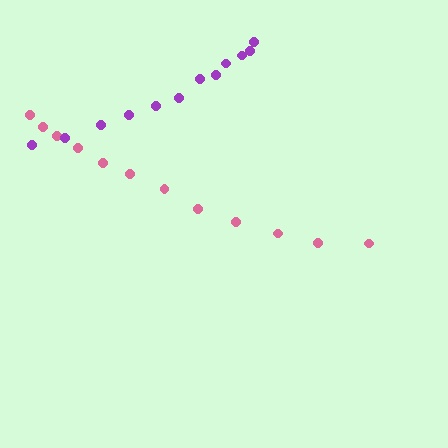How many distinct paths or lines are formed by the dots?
There are 2 distinct paths.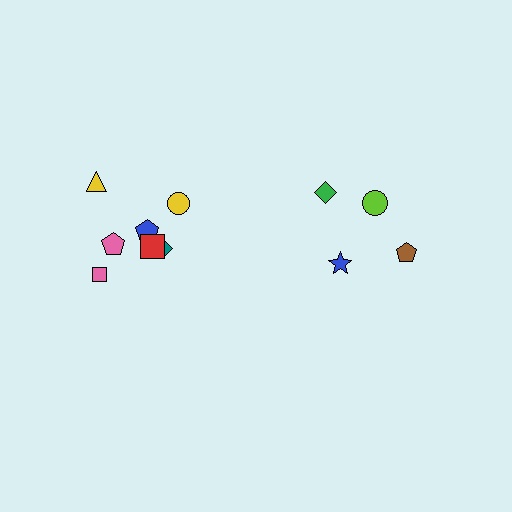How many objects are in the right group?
There are 4 objects.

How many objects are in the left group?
There are 7 objects.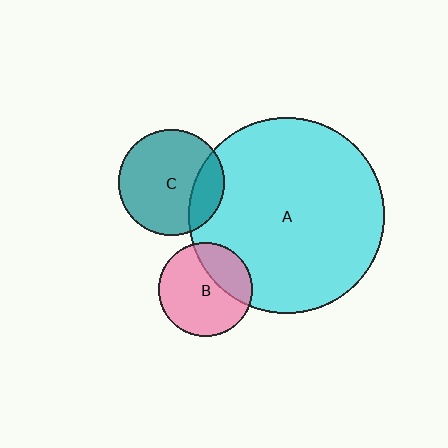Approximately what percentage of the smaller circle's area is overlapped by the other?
Approximately 20%.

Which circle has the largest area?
Circle A (cyan).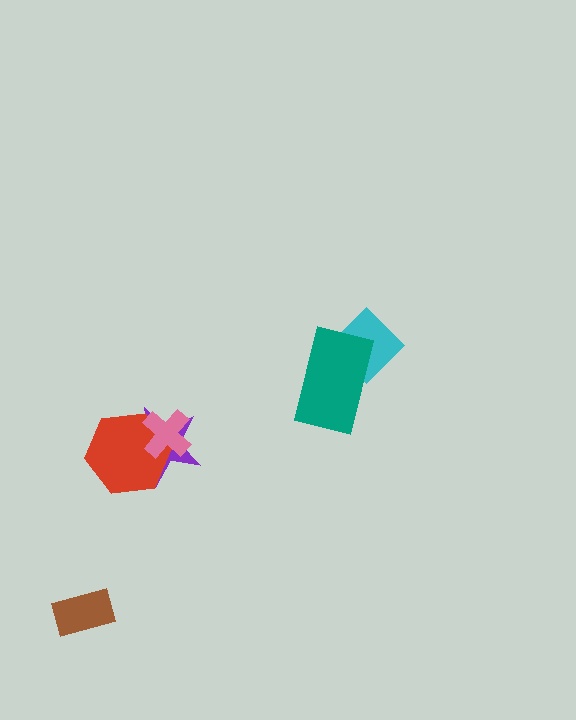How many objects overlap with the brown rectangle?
0 objects overlap with the brown rectangle.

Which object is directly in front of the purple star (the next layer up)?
The red hexagon is directly in front of the purple star.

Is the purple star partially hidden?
Yes, it is partially covered by another shape.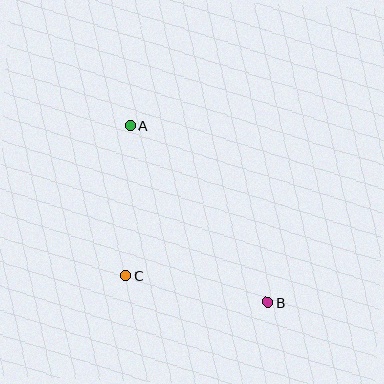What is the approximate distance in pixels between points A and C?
The distance between A and C is approximately 150 pixels.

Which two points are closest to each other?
Points B and C are closest to each other.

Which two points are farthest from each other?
Points A and B are farthest from each other.